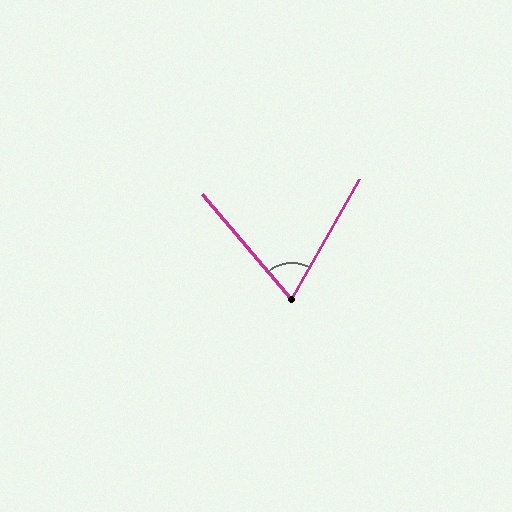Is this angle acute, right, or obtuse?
It is acute.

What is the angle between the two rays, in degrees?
Approximately 70 degrees.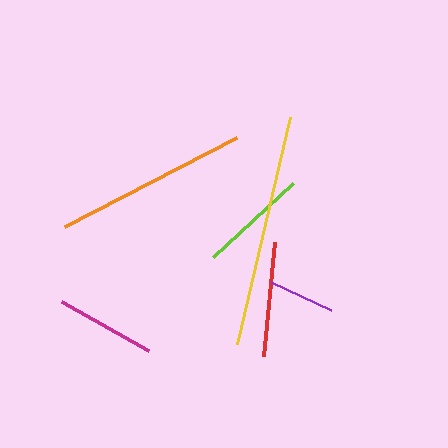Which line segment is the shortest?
The purple line is the shortest at approximately 66 pixels.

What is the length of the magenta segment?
The magenta segment is approximately 99 pixels long.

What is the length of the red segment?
The red segment is approximately 115 pixels long.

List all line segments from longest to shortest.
From longest to shortest: yellow, orange, red, lime, magenta, purple.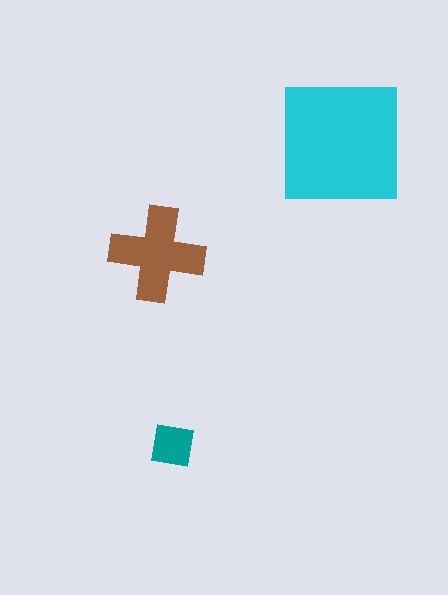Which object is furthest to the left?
The brown cross is leftmost.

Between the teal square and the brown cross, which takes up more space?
The brown cross.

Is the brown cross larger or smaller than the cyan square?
Smaller.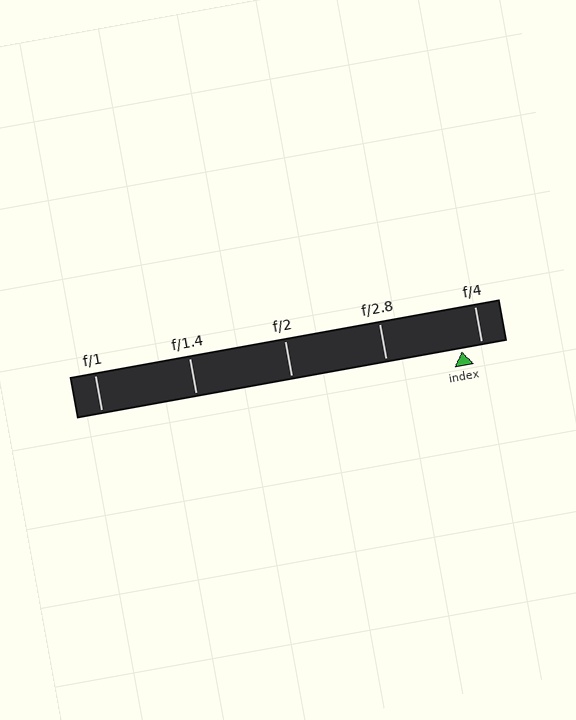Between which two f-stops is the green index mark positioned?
The index mark is between f/2.8 and f/4.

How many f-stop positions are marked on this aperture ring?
There are 5 f-stop positions marked.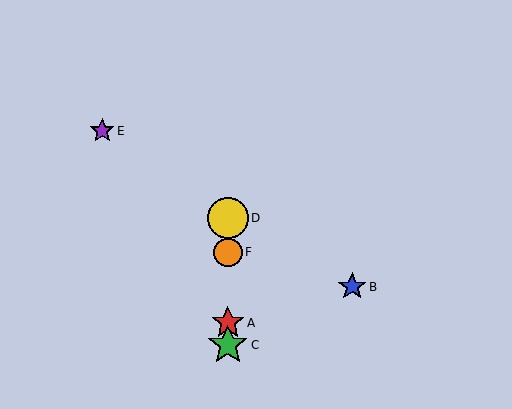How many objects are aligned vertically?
4 objects (A, C, D, F) are aligned vertically.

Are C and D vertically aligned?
Yes, both are at x≈228.